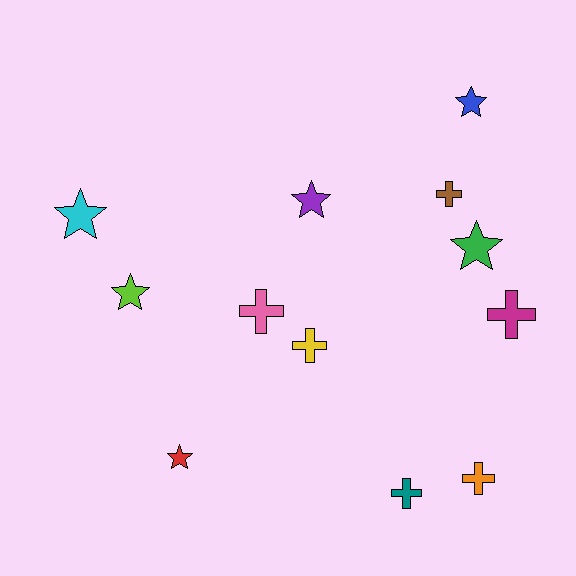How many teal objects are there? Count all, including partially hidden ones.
There is 1 teal object.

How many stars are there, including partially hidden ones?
There are 6 stars.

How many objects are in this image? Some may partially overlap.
There are 12 objects.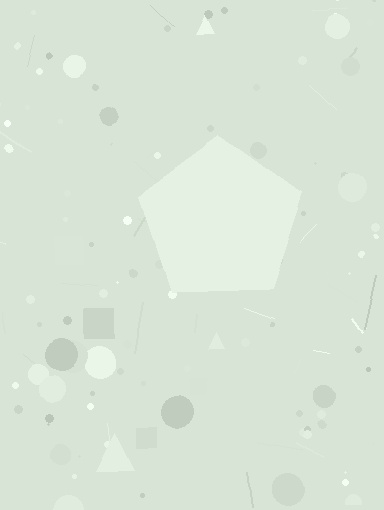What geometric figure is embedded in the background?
A pentagon is embedded in the background.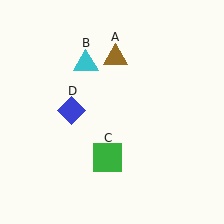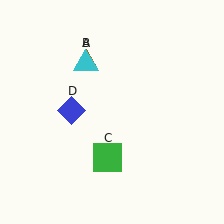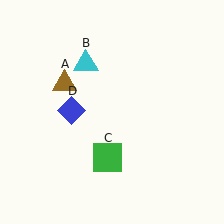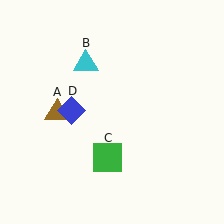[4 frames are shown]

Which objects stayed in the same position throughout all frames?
Cyan triangle (object B) and green square (object C) and blue diamond (object D) remained stationary.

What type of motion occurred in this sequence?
The brown triangle (object A) rotated counterclockwise around the center of the scene.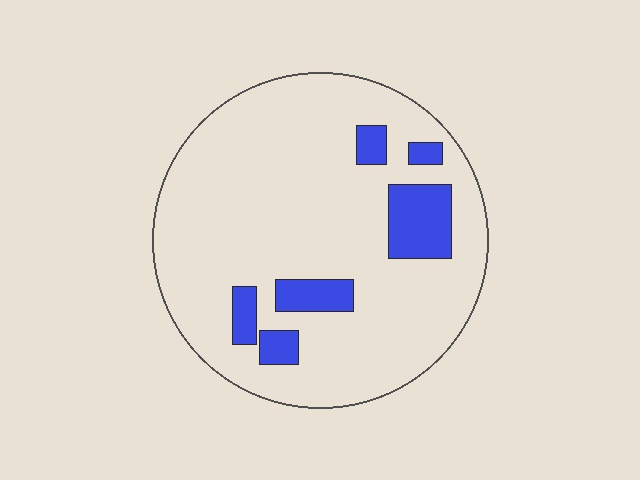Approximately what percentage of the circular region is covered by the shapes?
Approximately 15%.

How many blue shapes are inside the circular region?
6.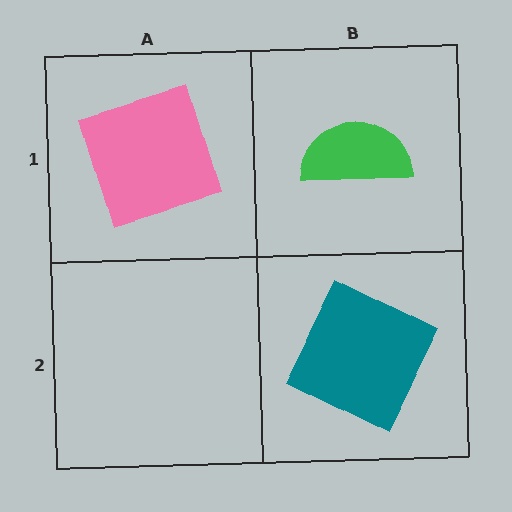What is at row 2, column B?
A teal square.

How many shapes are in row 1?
2 shapes.